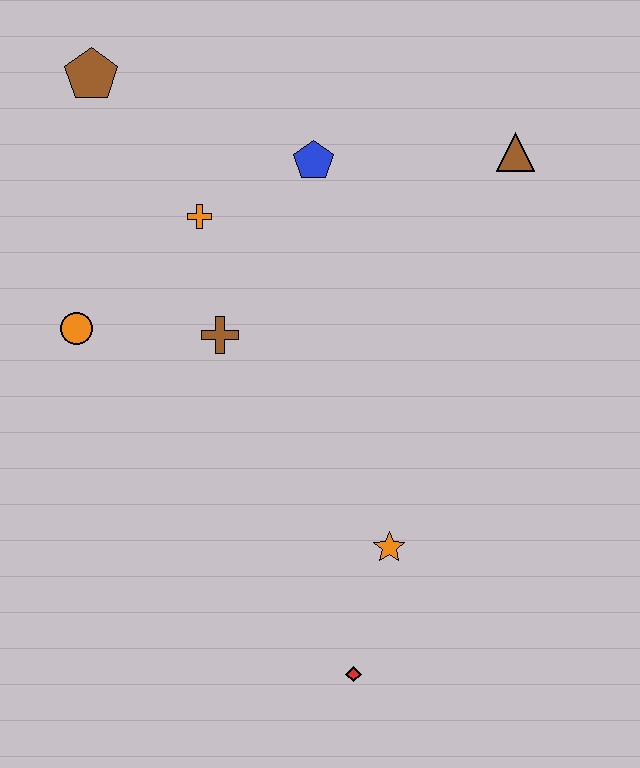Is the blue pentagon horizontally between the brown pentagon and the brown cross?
No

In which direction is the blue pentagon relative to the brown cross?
The blue pentagon is above the brown cross.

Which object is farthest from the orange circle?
The brown triangle is farthest from the orange circle.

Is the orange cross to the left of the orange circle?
No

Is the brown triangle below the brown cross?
No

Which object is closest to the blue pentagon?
The orange cross is closest to the blue pentagon.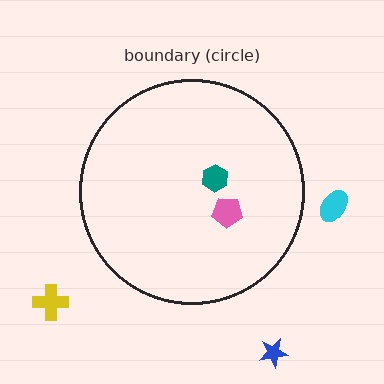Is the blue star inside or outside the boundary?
Outside.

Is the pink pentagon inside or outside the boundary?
Inside.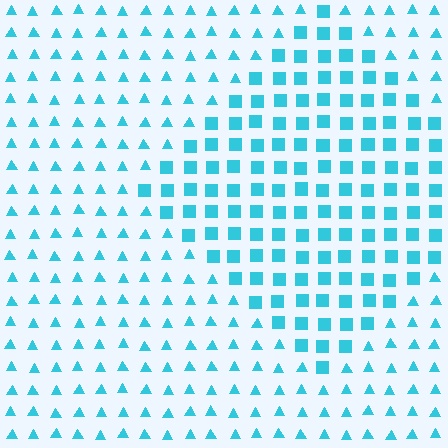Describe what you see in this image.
The image is filled with small cyan elements arranged in a uniform grid. A diamond-shaped region contains squares, while the surrounding area contains triangles. The boundary is defined purely by the change in element shape.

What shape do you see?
I see a diamond.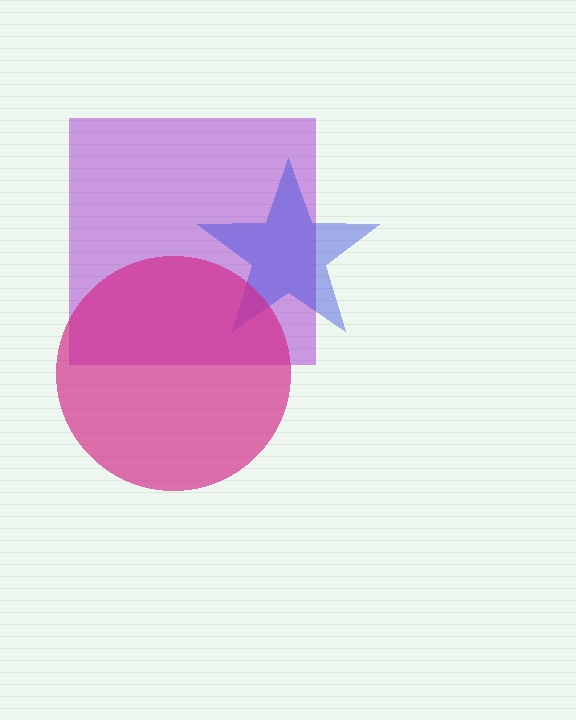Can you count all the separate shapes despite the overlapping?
Yes, there are 3 separate shapes.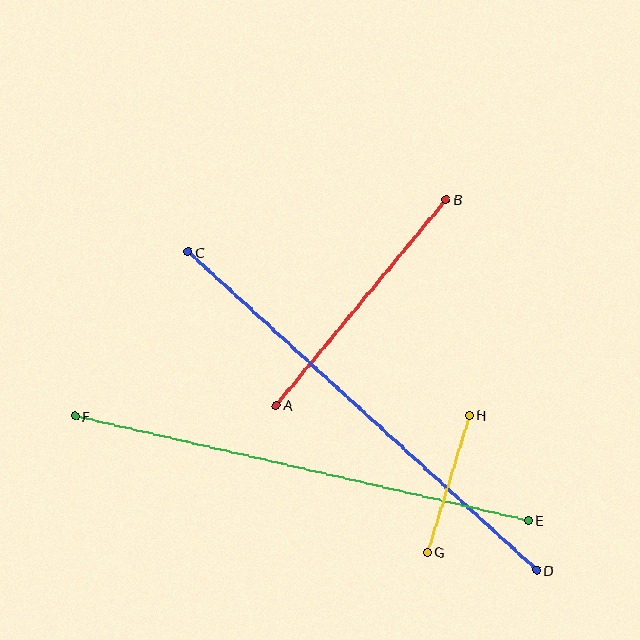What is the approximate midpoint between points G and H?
The midpoint is at approximately (448, 484) pixels.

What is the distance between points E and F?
The distance is approximately 465 pixels.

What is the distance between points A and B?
The distance is approximately 267 pixels.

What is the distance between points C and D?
The distance is approximately 472 pixels.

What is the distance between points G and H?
The distance is approximately 143 pixels.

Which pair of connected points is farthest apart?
Points C and D are farthest apart.